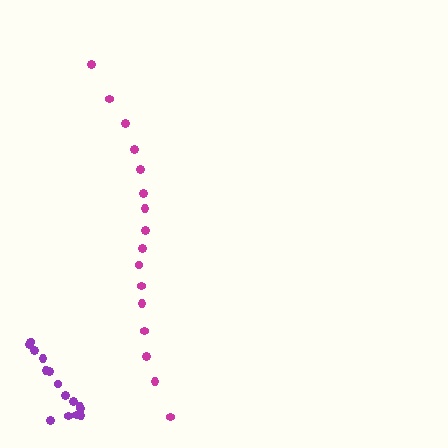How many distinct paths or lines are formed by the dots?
There are 2 distinct paths.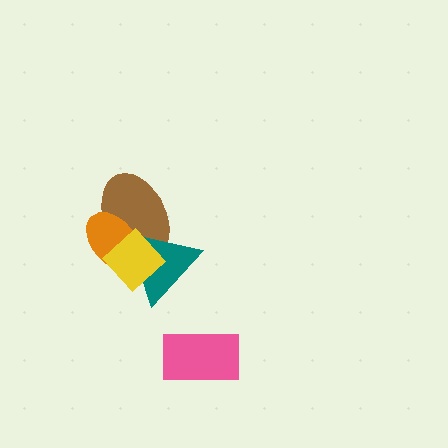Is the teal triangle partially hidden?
Yes, it is partially covered by another shape.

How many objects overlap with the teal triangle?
3 objects overlap with the teal triangle.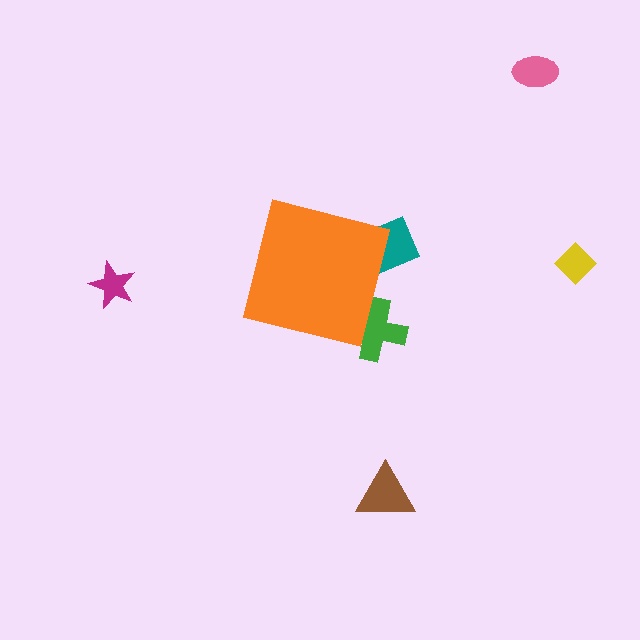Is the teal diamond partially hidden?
Yes, the teal diamond is partially hidden behind the orange square.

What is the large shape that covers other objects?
An orange square.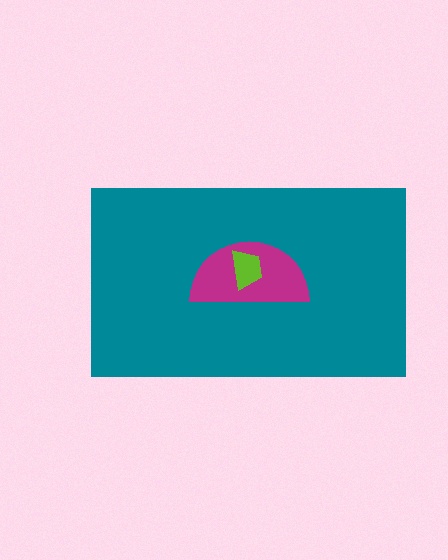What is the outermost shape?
The teal rectangle.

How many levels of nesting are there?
3.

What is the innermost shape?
The lime trapezoid.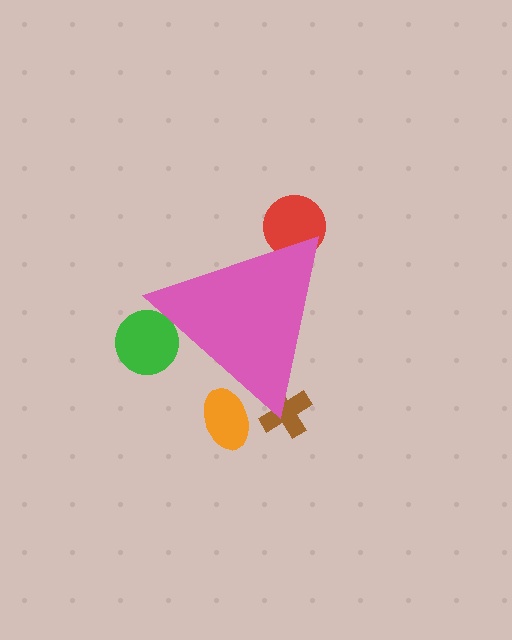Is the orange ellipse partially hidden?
Yes, the orange ellipse is partially hidden behind the pink triangle.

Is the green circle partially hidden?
Yes, the green circle is partially hidden behind the pink triangle.